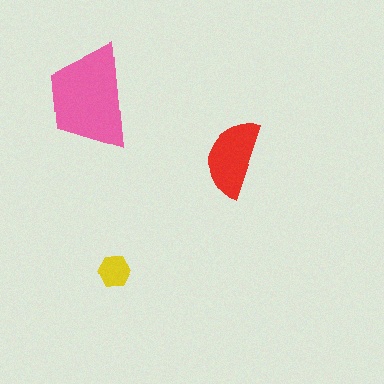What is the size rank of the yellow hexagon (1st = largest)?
3rd.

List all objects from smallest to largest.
The yellow hexagon, the red semicircle, the pink trapezoid.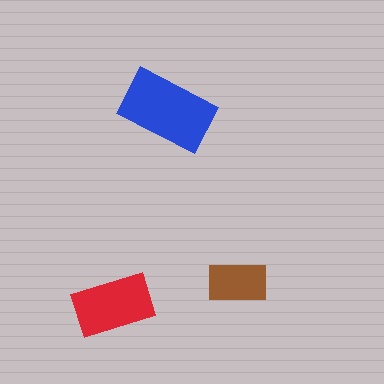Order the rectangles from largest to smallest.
the blue one, the red one, the brown one.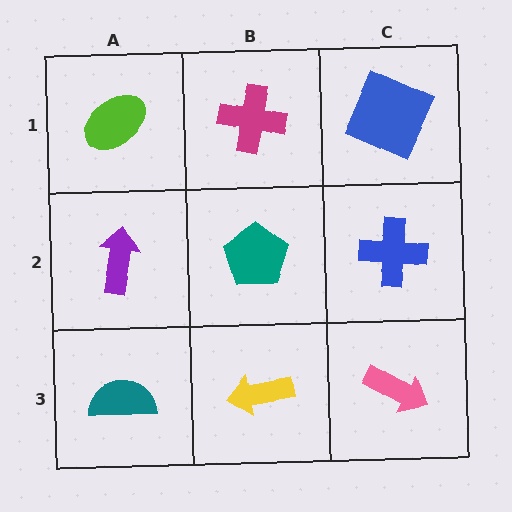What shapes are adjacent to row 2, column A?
A lime ellipse (row 1, column A), a teal semicircle (row 3, column A), a teal pentagon (row 2, column B).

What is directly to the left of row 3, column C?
A yellow arrow.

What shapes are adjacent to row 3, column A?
A purple arrow (row 2, column A), a yellow arrow (row 3, column B).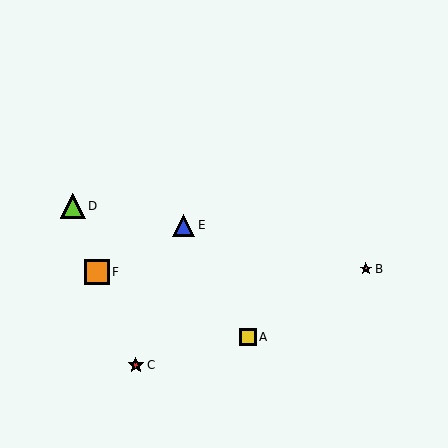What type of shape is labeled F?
Shape F is an orange square.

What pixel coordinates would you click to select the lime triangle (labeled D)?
Click at (73, 206) to select the lime triangle D.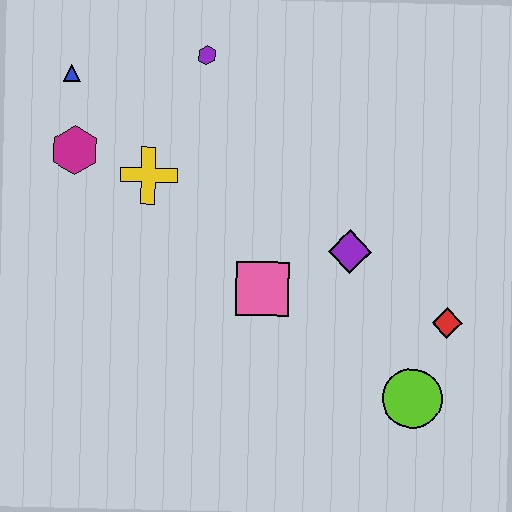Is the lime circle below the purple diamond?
Yes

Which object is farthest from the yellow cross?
The lime circle is farthest from the yellow cross.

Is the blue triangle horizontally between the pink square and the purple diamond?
No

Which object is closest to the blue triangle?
The magenta hexagon is closest to the blue triangle.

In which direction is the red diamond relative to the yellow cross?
The red diamond is to the right of the yellow cross.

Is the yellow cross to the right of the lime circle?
No